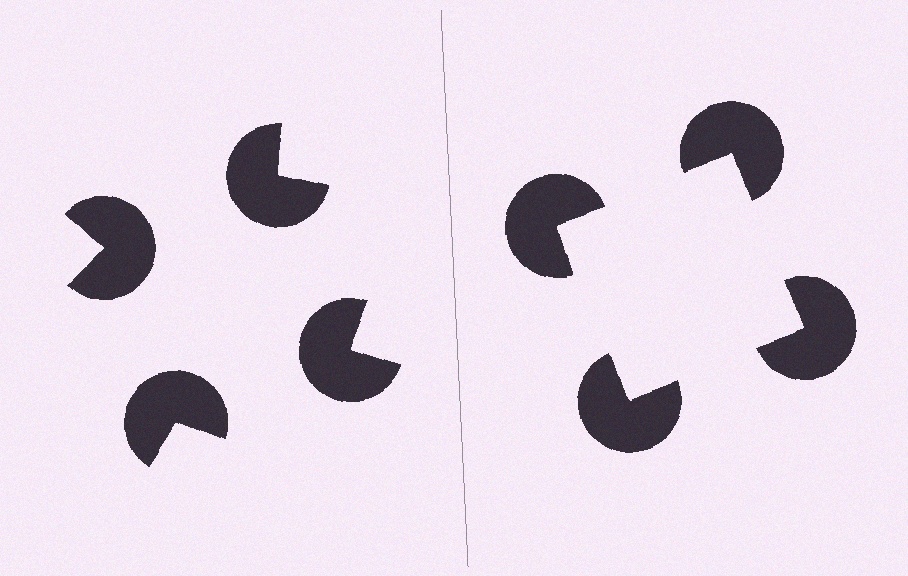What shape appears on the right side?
An illusory square.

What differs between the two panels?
The pac-man discs are positioned identically on both sides; only the wedge orientations differ. On the right they align to a square; on the left they are misaligned.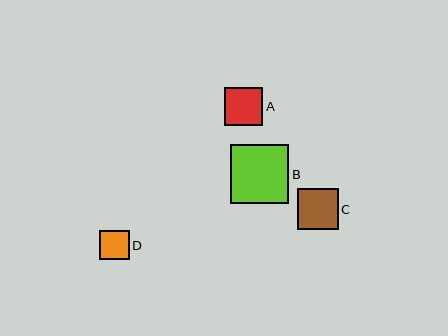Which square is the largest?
Square B is the largest with a size of approximately 59 pixels.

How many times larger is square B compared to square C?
Square B is approximately 1.4 times the size of square C.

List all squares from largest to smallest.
From largest to smallest: B, C, A, D.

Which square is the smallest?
Square D is the smallest with a size of approximately 29 pixels.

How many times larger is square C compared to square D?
Square C is approximately 1.4 times the size of square D.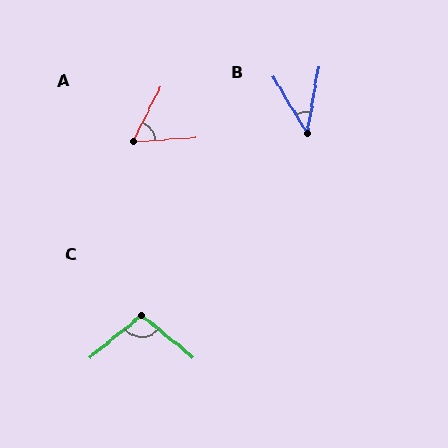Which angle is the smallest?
B, at approximately 41 degrees.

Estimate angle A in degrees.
Approximately 58 degrees.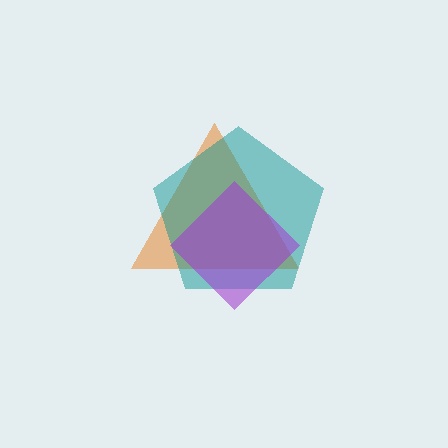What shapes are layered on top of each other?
The layered shapes are: an orange triangle, a teal pentagon, a purple diamond.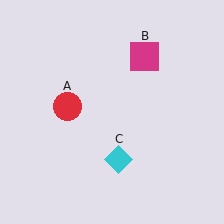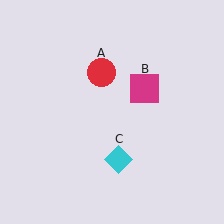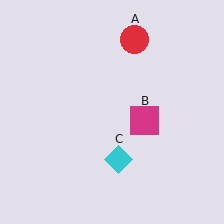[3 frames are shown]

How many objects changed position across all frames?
2 objects changed position: red circle (object A), magenta square (object B).